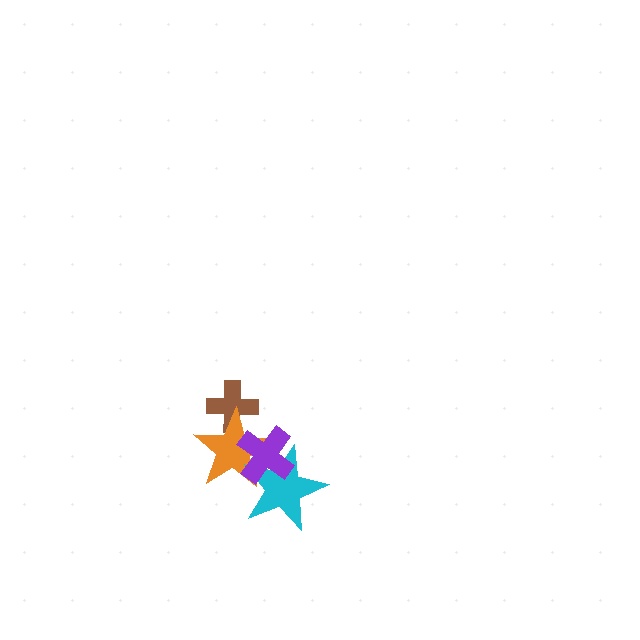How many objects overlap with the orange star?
3 objects overlap with the orange star.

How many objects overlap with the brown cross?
1 object overlaps with the brown cross.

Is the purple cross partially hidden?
No, no other shape covers it.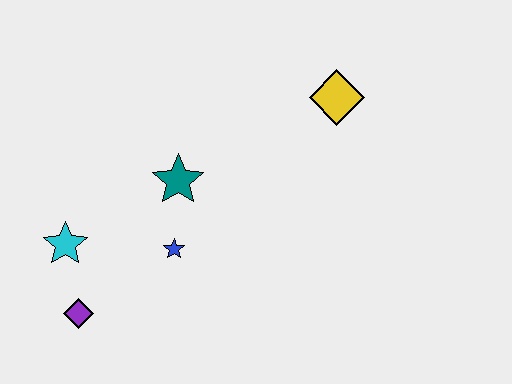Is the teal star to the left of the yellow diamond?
Yes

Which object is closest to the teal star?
The blue star is closest to the teal star.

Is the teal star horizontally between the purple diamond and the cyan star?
No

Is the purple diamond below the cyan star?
Yes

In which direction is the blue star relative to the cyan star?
The blue star is to the right of the cyan star.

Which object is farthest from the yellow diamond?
The purple diamond is farthest from the yellow diamond.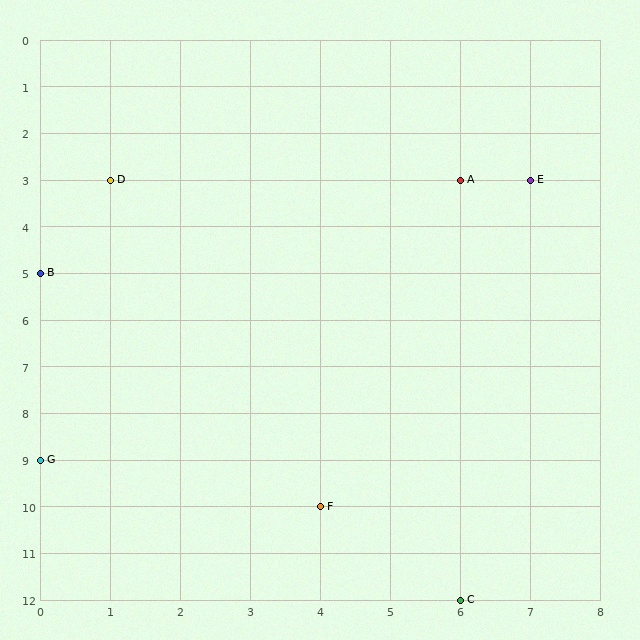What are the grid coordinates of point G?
Point G is at grid coordinates (0, 9).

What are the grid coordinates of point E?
Point E is at grid coordinates (7, 3).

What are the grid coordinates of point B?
Point B is at grid coordinates (0, 5).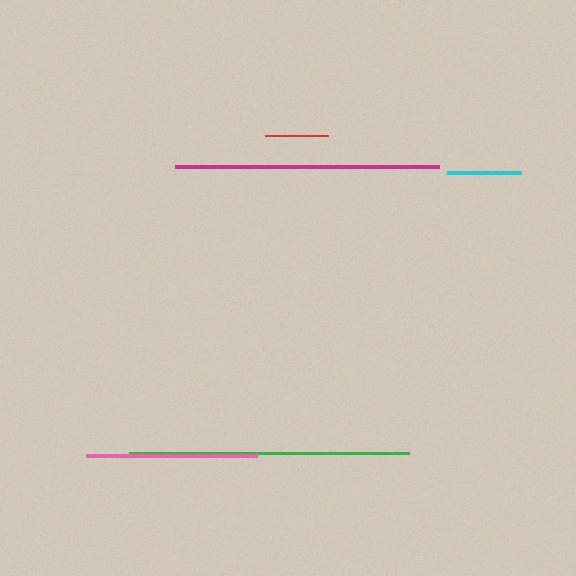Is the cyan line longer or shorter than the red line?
The cyan line is longer than the red line.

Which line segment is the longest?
The green line is the longest at approximately 279 pixels.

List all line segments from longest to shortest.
From longest to shortest: green, magenta, pink, cyan, red.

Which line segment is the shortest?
The red line is the shortest at approximately 64 pixels.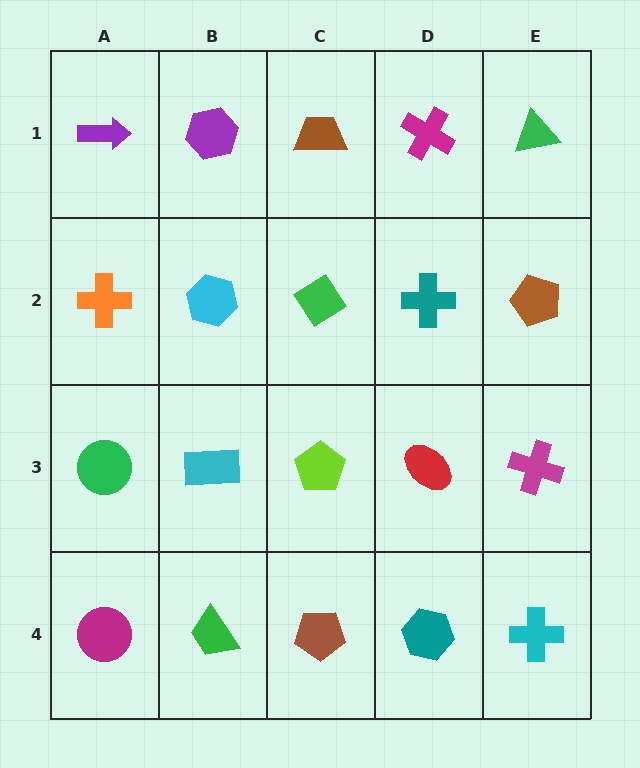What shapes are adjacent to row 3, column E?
A brown pentagon (row 2, column E), a cyan cross (row 4, column E), a red ellipse (row 3, column D).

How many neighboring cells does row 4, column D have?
3.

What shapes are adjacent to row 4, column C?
A lime pentagon (row 3, column C), a green trapezoid (row 4, column B), a teal hexagon (row 4, column D).